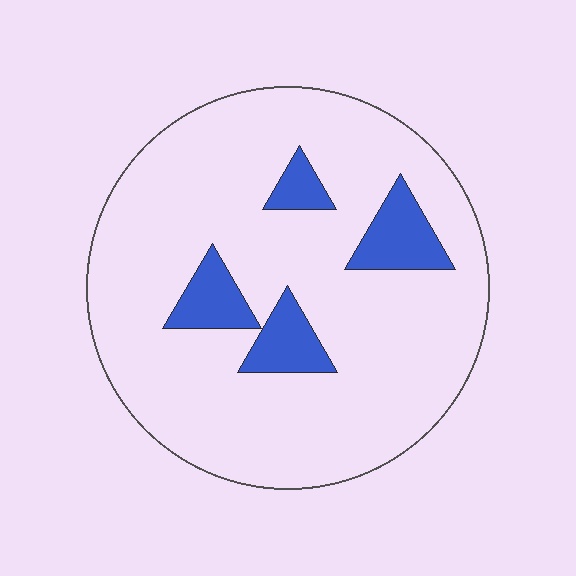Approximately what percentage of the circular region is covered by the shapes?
Approximately 15%.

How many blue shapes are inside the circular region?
4.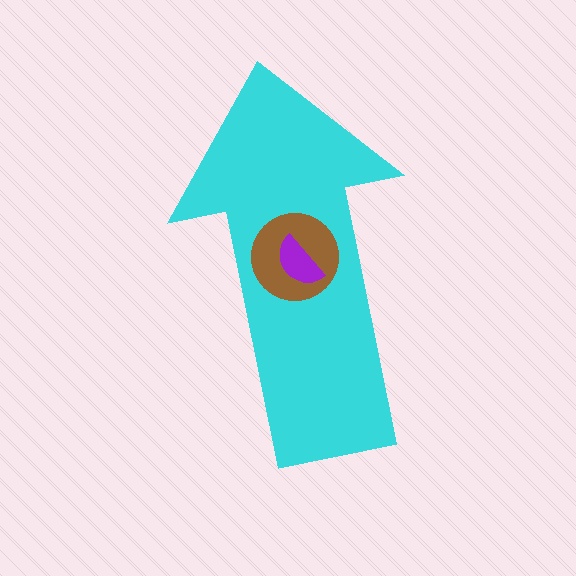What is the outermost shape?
The cyan arrow.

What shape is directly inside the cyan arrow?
The brown circle.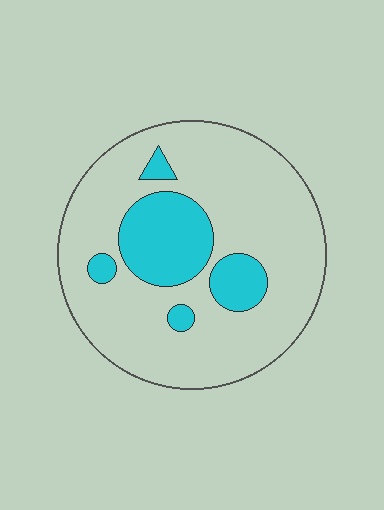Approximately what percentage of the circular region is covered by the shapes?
Approximately 20%.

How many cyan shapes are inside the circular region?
5.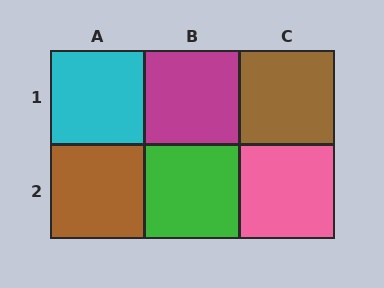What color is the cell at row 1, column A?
Cyan.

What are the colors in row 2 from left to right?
Brown, green, pink.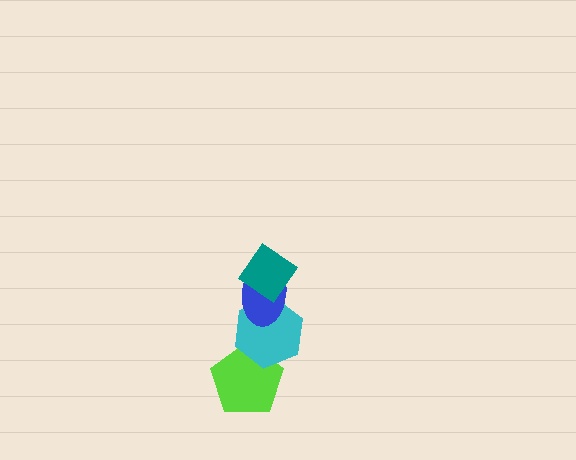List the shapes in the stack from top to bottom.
From top to bottom: the teal diamond, the blue ellipse, the cyan hexagon, the lime pentagon.